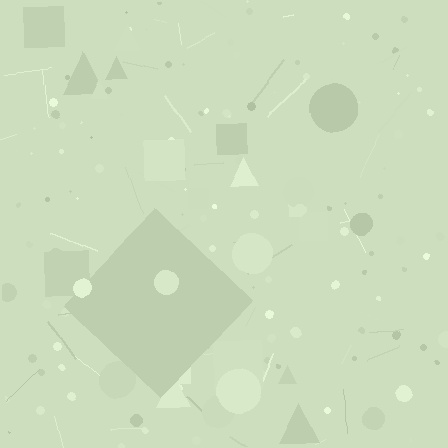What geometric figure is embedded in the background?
A diamond is embedded in the background.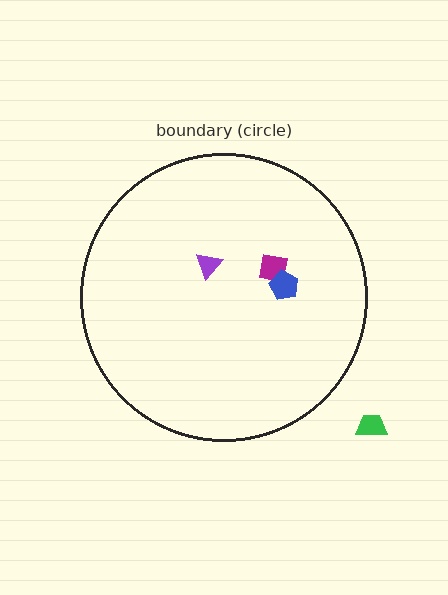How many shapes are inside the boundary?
3 inside, 1 outside.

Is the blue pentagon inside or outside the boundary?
Inside.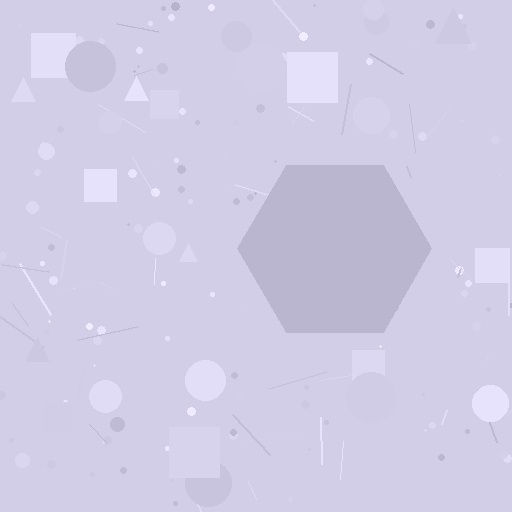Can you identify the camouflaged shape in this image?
The camouflaged shape is a hexagon.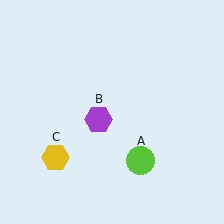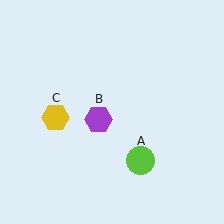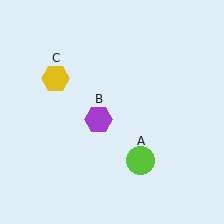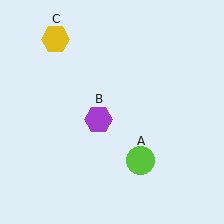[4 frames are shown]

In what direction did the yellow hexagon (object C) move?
The yellow hexagon (object C) moved up.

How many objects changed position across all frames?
1 object changed position: yellow hexagon (object C).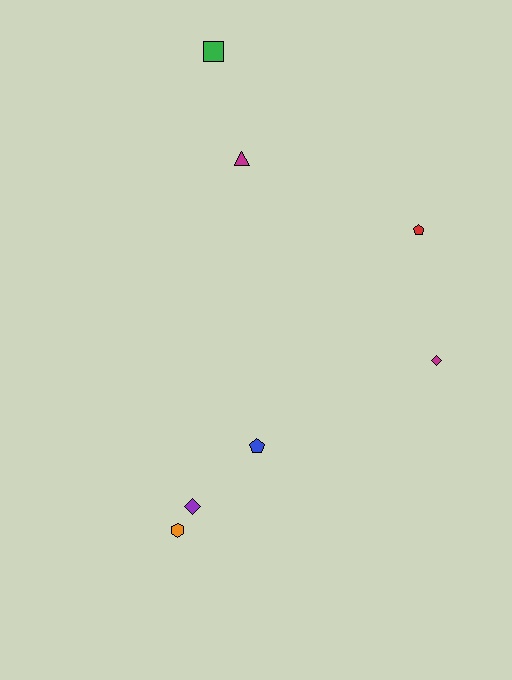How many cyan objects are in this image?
There are no cyan objects.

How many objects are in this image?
There are 7 objects.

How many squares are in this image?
There is 1 square.